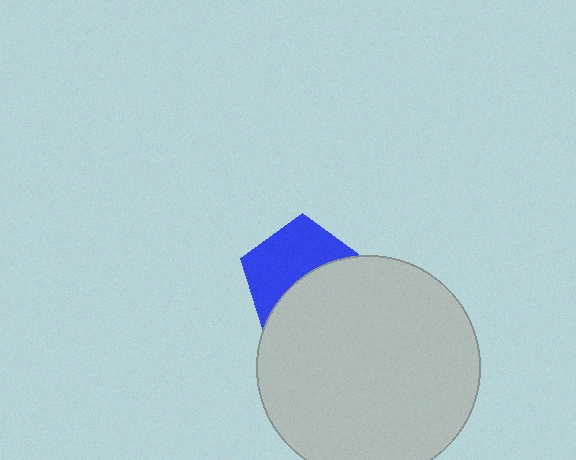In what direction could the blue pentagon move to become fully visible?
The blue pentagon could move up. That would shift it out from behind the light gray circle entirely.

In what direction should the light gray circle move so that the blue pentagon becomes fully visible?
The light gray circle should move down. That is the shortest direction to clear the overlap and leave the blue pentagon fully visible.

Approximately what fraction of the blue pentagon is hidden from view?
Roughly 47% of the blue pentagon is hidden behind the light gray circle.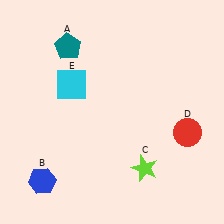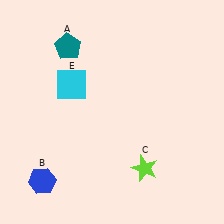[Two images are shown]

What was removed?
The red circle (D) was removed in Image 2.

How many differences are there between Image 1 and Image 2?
There is 1 difference between the two images.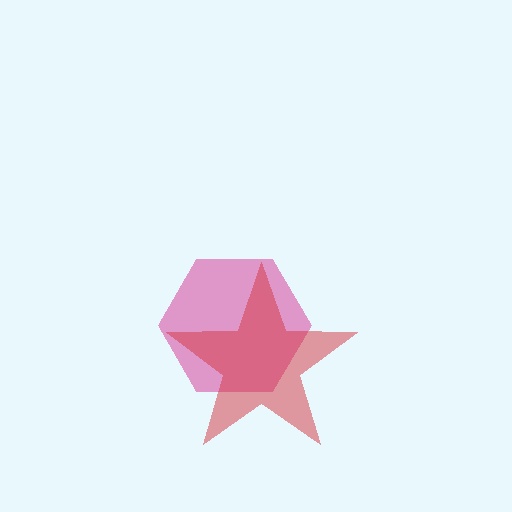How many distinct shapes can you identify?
There are 2 distinct shapes: a magenta hexagon, a red star.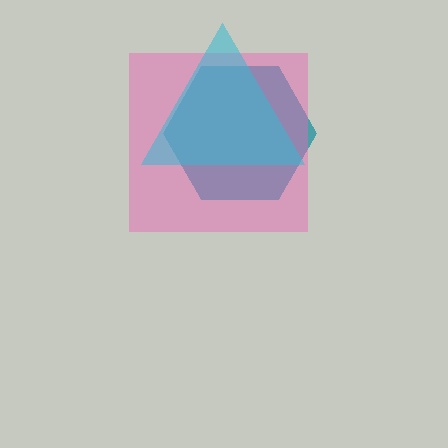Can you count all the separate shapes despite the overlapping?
Yes, there are 3 separate shapes.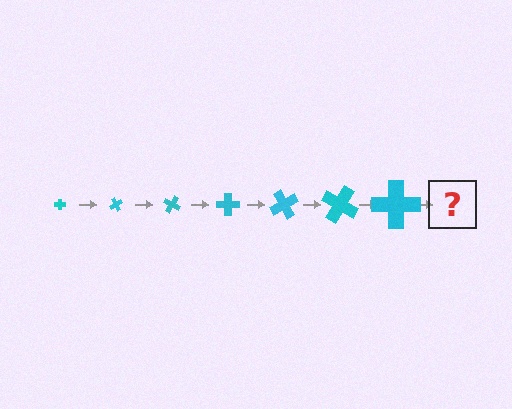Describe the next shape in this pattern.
It should be a cross, larger than the previous one and rotated 420 degrees from the start.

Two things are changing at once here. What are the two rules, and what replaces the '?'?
The two rules are that the cross grows larger each step and it rotates 60 degrees each step. The '?' should be a cross, larger than the previous one and rotated 420 degrees from the start.